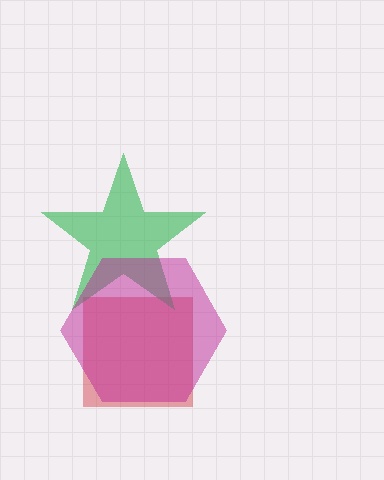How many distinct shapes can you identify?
There are 3 distinct shapes: a red square, a green star, a magenta hexagon.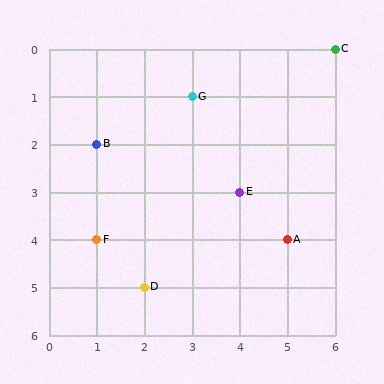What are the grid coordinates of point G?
Point G is at grid coordinates (3, 1).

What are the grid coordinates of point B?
Point B is at grid coordinates (1, 2).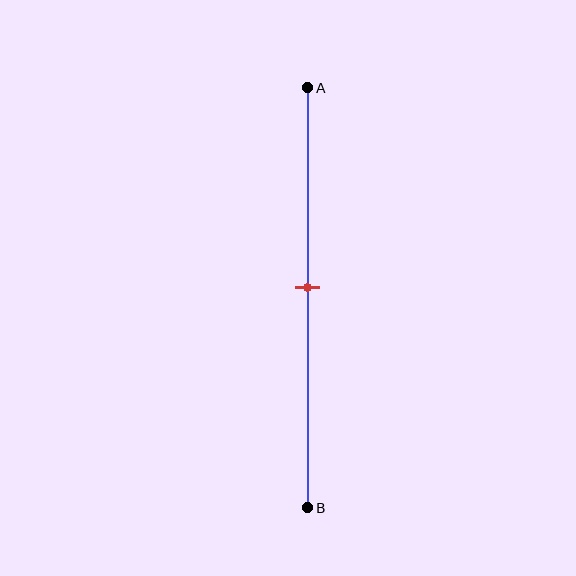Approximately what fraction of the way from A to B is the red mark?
The red mark is approximately 50% of the way from A to B.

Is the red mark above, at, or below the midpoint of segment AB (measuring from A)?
The red mark is approximately at the midpoint of segment AB.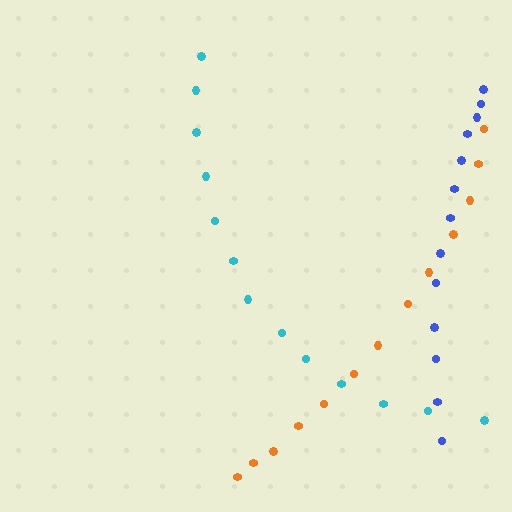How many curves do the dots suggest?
There are 3 distinct paths.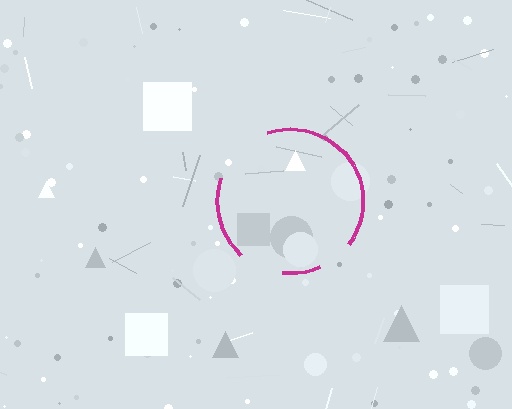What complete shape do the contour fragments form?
The contour fragments form a circle.